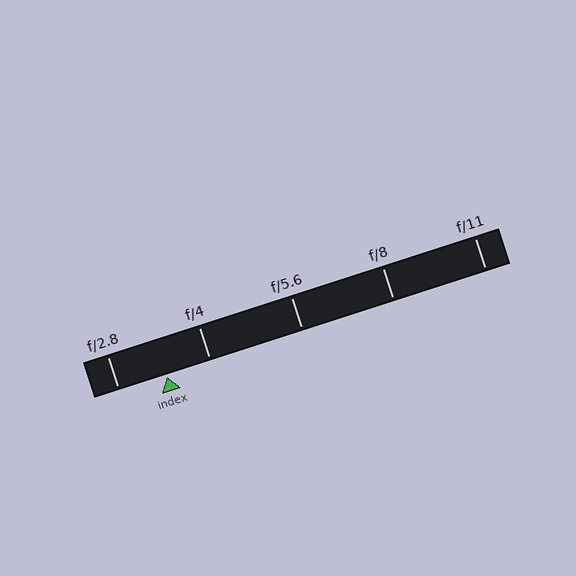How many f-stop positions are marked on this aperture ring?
There are 5 f-stop positions marked.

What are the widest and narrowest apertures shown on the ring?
The widest aperture shown is f/2.8 and the narrowest is f/11.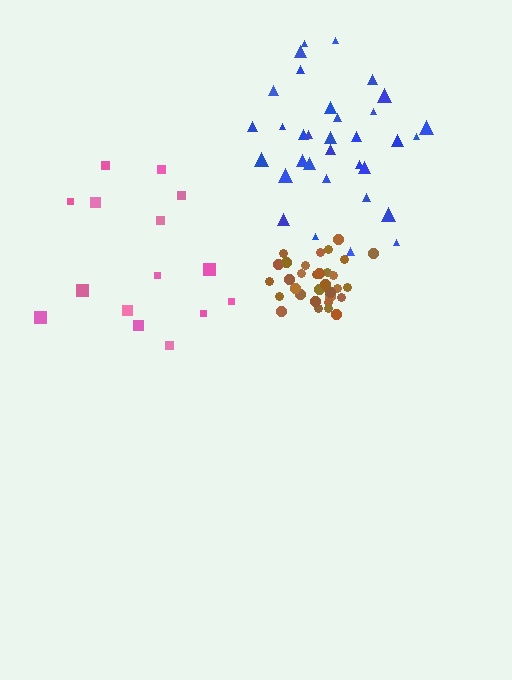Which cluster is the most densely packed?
Brown.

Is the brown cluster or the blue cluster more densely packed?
Brown.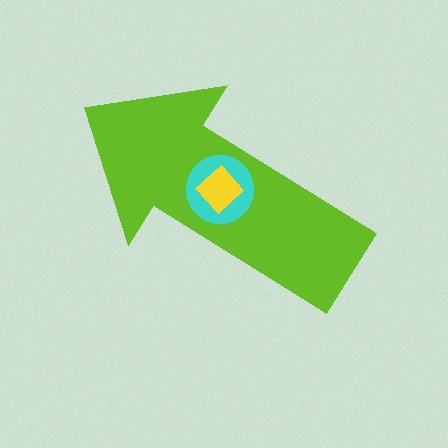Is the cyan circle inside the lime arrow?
Yes.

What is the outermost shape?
The lime arrow.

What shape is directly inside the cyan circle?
The yellow diamond.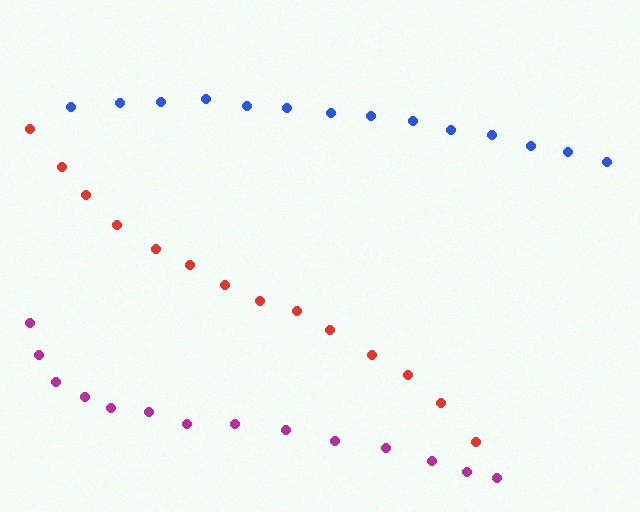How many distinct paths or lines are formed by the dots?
There are 3 distinct paths.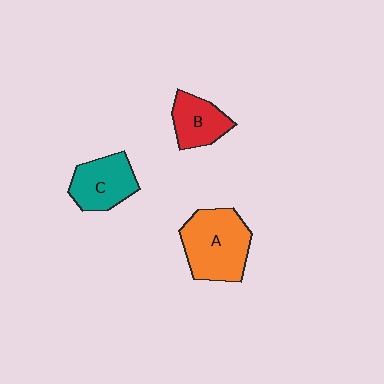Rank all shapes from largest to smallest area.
From largest to smallest: A (orange), C (teal), B (red).